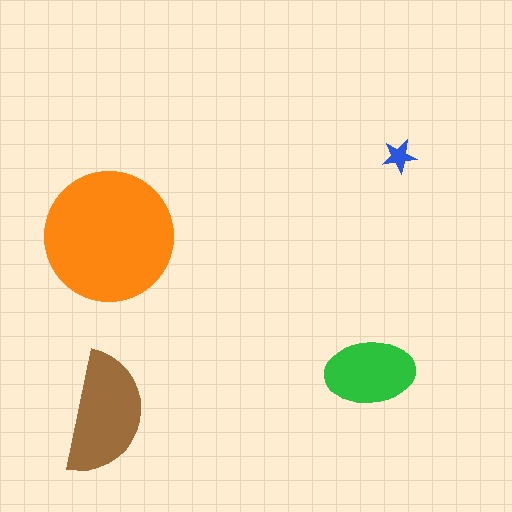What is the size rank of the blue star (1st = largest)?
4th.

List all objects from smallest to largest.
The blue star, the green ellipse, the brown semicircle, the orange circle.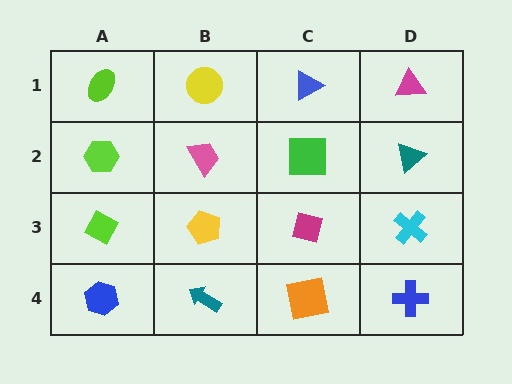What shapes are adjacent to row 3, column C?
A green square (row 2, column C), an orange square (row 4, column C), a yellow pentagon (row 3, column B), a cyan cross (row 3, column D).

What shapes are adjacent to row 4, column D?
A cyan cross (row 3, column D), an orange square (row 4, column C).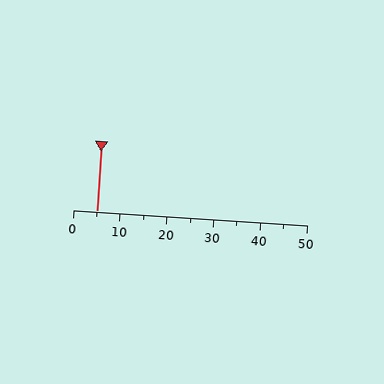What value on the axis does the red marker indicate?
The marker indicates approximately 5.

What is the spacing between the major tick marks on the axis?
The major ticks are spaced 10 apart.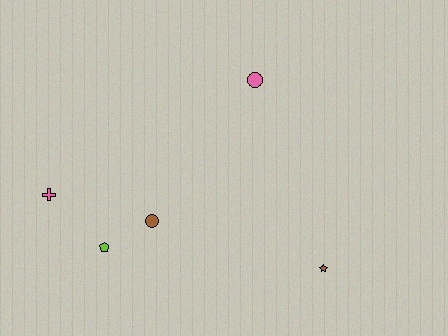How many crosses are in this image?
There is 1 cross.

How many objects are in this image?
There are 5 objects.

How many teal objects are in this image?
There are no teal objects.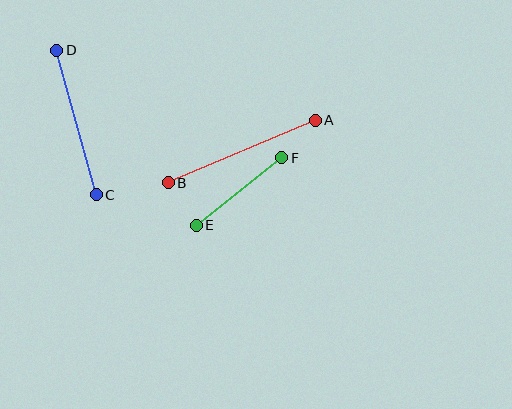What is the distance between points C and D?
The distance is approximately 150 pixels.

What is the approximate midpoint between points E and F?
The midpoint is at approximately (239, 191) pixels.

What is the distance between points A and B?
The distance is approximately 160 pixels.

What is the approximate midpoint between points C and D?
The midpoint is at approximately (76, 123) pixels.